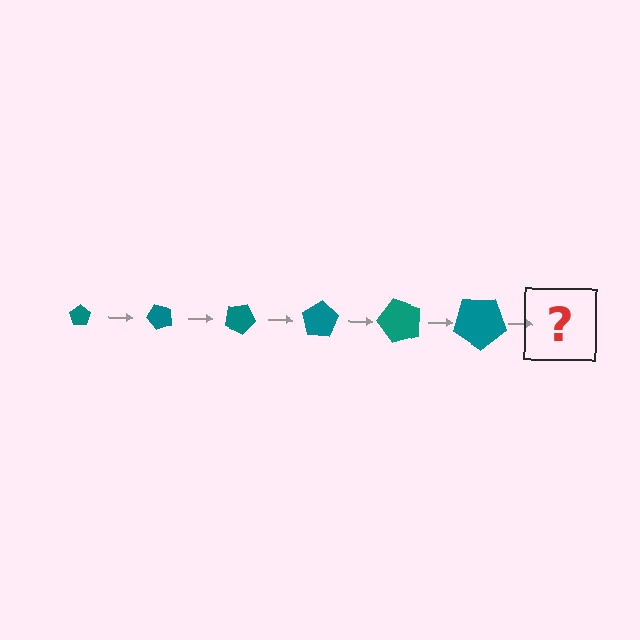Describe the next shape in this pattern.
It should be a pentagon, larger than the previous one and rotated 300 degrees from the start.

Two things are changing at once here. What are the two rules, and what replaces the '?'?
The two rules are that the pentagon grows larger each step and it rotates 50 degrees each step. The '?' should be a pentagon, larger than the previous one and rotated 300 degrees from the start.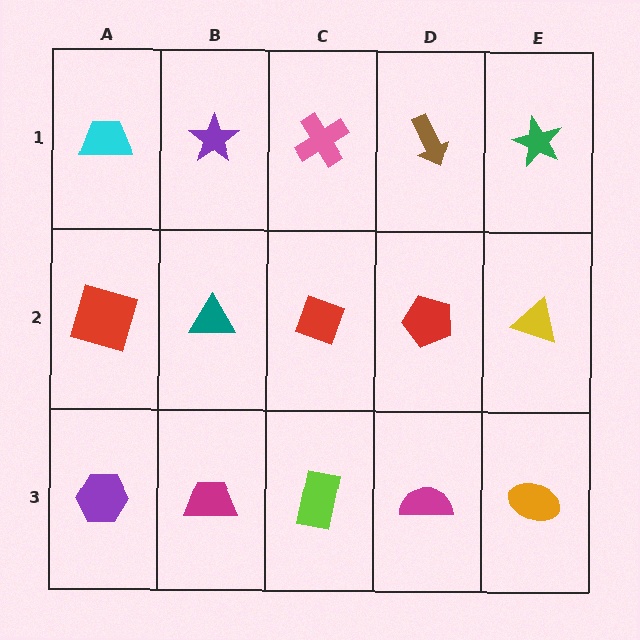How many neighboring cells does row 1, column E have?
2.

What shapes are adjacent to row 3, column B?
A teal triangle (row 2, column B), a purple hexagon (row 3, column A), a lime rectangle (row 3, column C).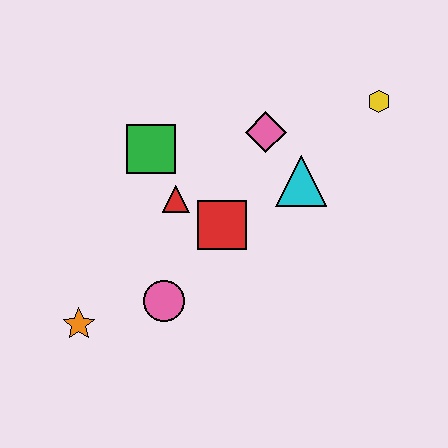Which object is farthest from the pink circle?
The yellow hexagon is farthest from the pink circle.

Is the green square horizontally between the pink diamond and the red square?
No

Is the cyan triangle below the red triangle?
No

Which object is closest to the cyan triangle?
The pink diamond is closest to the cyan triangle.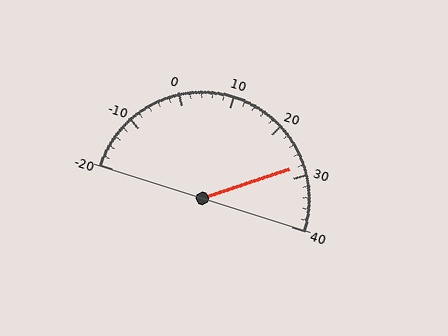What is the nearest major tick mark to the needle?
The nearest major tick mark is 30.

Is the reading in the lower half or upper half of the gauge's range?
The reading is in the upper half of the range (-20 to 40).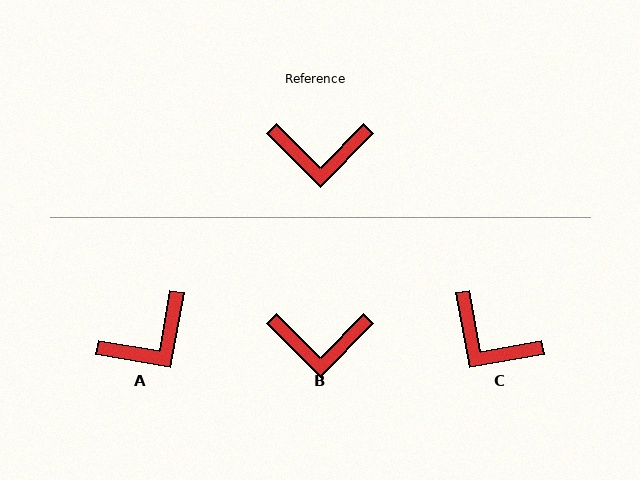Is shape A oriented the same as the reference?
No, it is off by about 35 degrees.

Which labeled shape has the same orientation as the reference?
B.